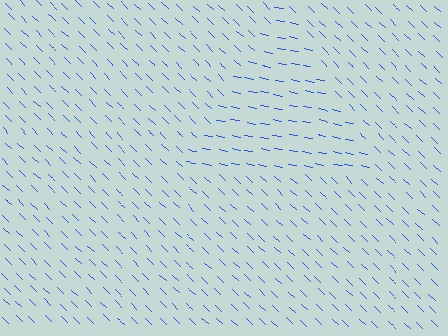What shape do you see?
I see a triangle.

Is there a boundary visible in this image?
Yes, there is a texture boundary formed by a change in line orientation.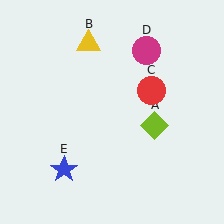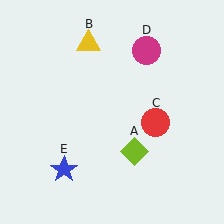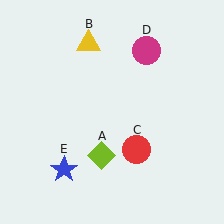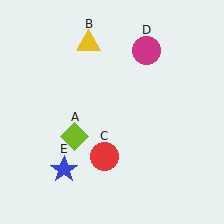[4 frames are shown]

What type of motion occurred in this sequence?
The lime diamond (object A), red circle (object C) rotated clockwise around the center of the scene.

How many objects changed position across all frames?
2 objects changed position: lime diamond (object A), red circle (object C).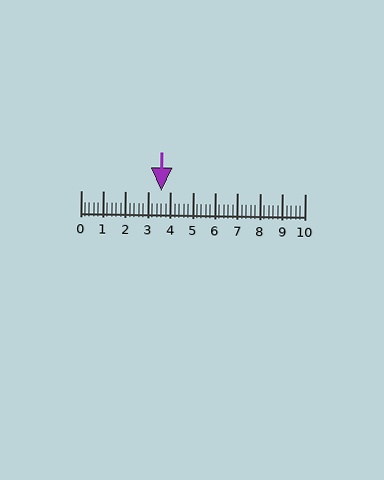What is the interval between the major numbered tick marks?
The major tick marks are spaced 1 units apart.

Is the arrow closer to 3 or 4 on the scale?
The arrow is closer to 4.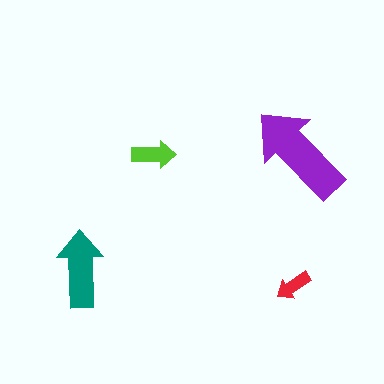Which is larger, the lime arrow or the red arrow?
The lime one.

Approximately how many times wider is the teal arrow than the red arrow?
About 2 times wider.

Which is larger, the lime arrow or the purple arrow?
The purple one.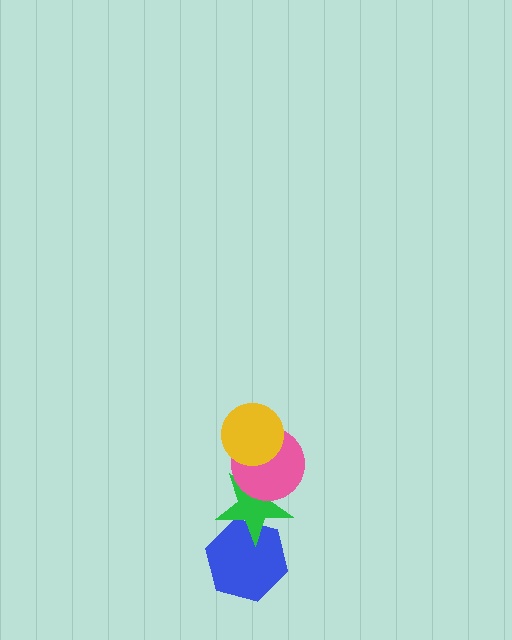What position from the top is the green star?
The green star is 3rd from the top.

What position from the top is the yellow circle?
The yellow circle is 1st from the top.